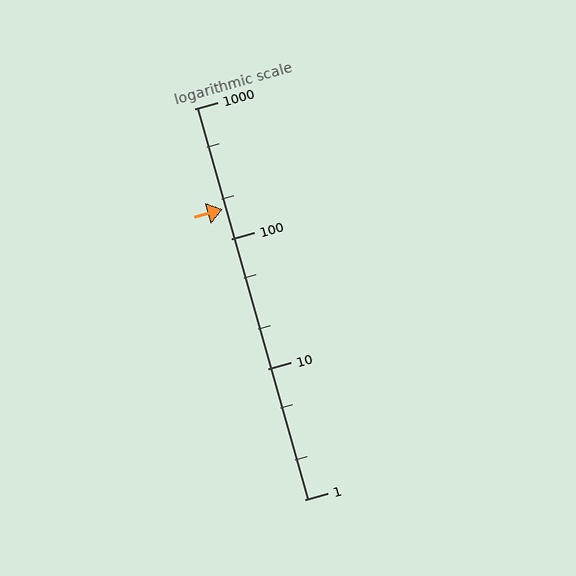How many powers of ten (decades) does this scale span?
The scale spans 3 decades, from 1 to 1000.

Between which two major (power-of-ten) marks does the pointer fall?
The pointer is between 100 and 1000.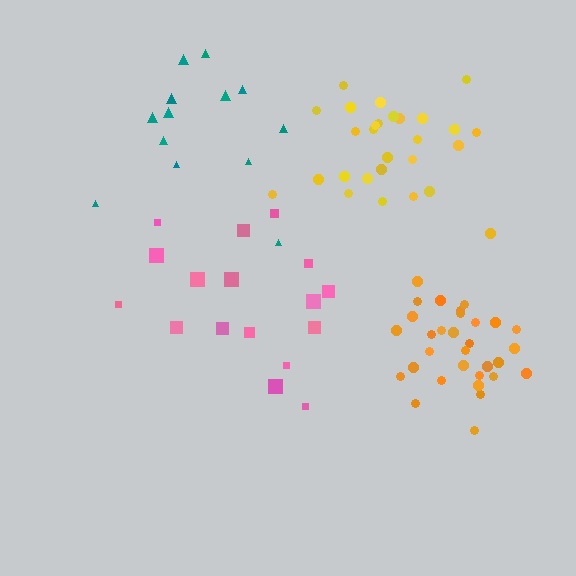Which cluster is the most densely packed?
Orange.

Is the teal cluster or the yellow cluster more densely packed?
Yellow.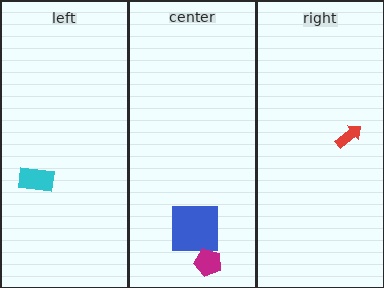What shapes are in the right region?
The red arrow.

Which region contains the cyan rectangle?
The left region.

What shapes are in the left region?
The cyan rectangle.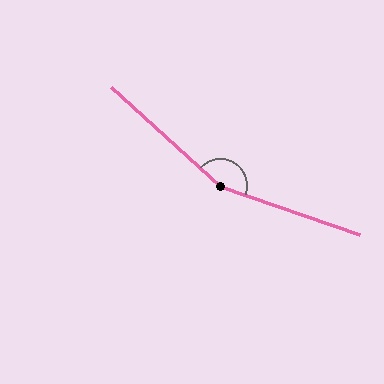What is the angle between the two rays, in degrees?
Approximately 157 degrees.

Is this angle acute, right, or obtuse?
It is obtuse.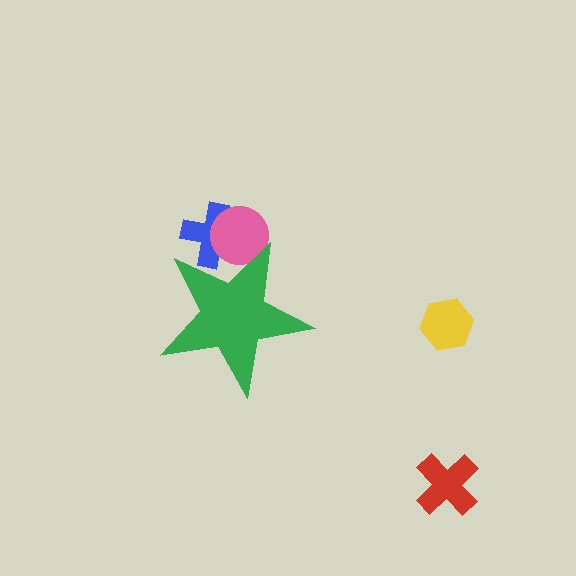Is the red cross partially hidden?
No, the red cross is fully visible.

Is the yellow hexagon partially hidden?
No, the yellow hexagon is fully visible.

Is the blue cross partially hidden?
Yes, the blue cross is partially hidden behind the green star.